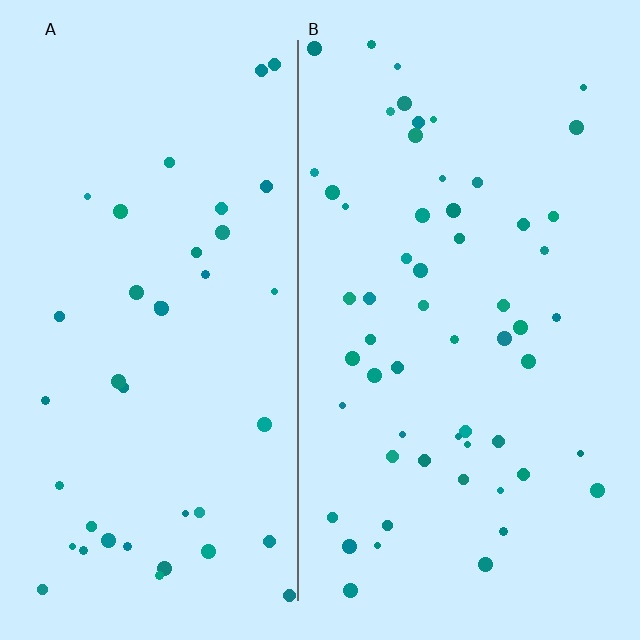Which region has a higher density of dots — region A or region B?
B (the right).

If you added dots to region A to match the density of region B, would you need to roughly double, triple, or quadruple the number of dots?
Approximately double.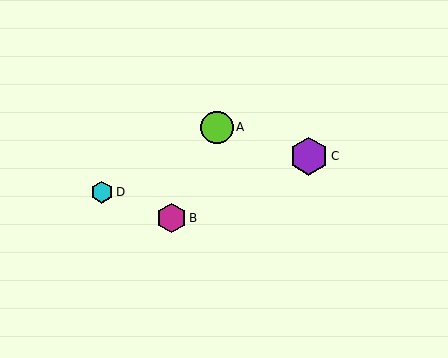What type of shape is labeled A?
Shape A is a lime circle.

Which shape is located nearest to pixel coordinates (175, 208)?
The magenta hexagon (labeled B) at (171, 218) is nearest to that location.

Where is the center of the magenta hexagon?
The center of the magenta hexagon is at (171, 218).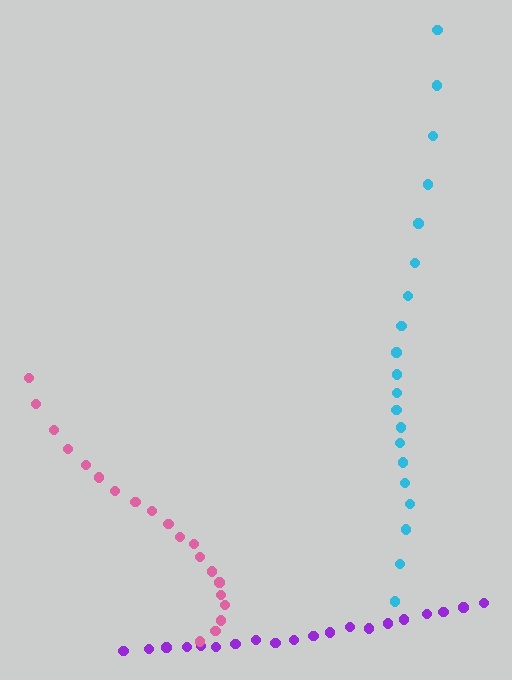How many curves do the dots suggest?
There are 3 distinct paths.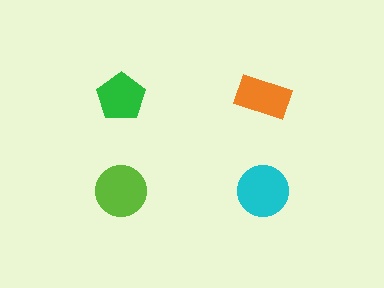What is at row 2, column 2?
A cyan circle.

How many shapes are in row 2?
2 shapes.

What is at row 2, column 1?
A lime circle.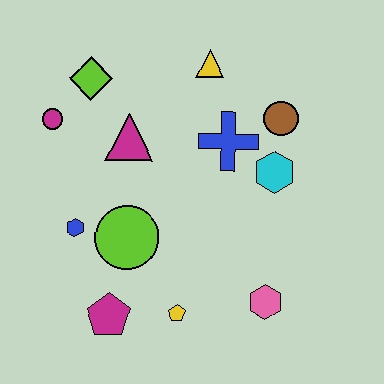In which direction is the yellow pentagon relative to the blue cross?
The yellow pentagon is below the blue cross.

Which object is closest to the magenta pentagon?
The yellow pentagon is closest to the magenta pentagon.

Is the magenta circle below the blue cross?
No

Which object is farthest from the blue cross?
The magenta pentagon is farthest from the blue cross.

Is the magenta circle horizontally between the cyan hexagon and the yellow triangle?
No